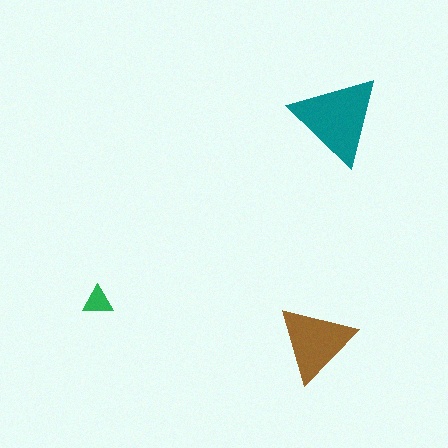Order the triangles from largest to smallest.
the teal one, the brown one, the green one.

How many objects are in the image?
There are 3 objects in the image.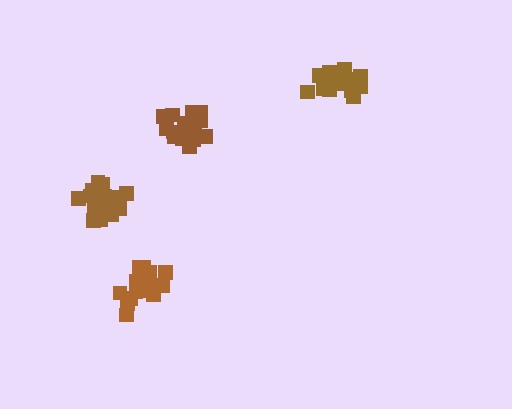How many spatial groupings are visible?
There are 4 spatial groupings.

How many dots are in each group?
Group 1: 17 dots, Group 2: 17 dots, Group 3: 19 dots, Group 4: 17 dots (70 total).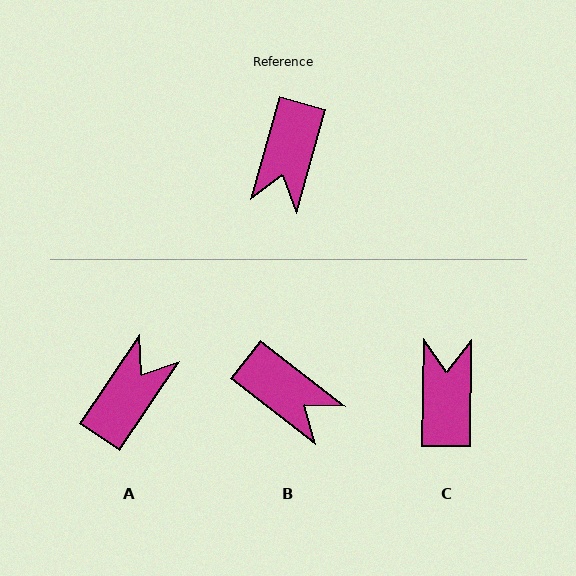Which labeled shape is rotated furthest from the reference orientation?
C, about 165 degrees away.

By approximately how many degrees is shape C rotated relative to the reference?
Approximately 165 degrees clockwise.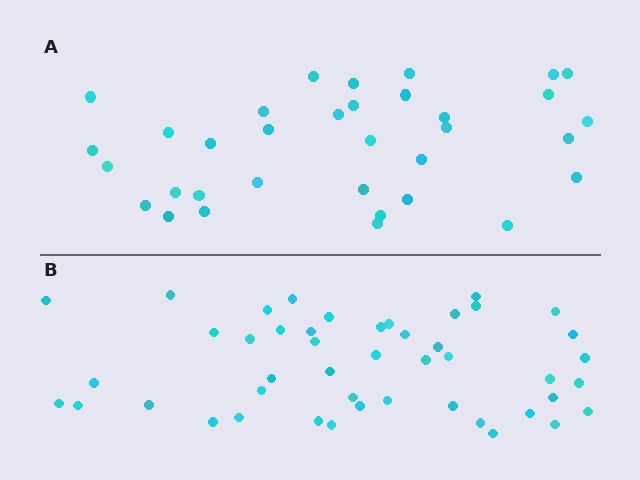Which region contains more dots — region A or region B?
Region B (the bottom region) has more dots.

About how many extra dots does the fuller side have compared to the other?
Region B has roughly 12 or so more dots than region A.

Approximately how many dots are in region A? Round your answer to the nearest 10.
About 30 dots. (The exact count is 34, which rounds to 30.)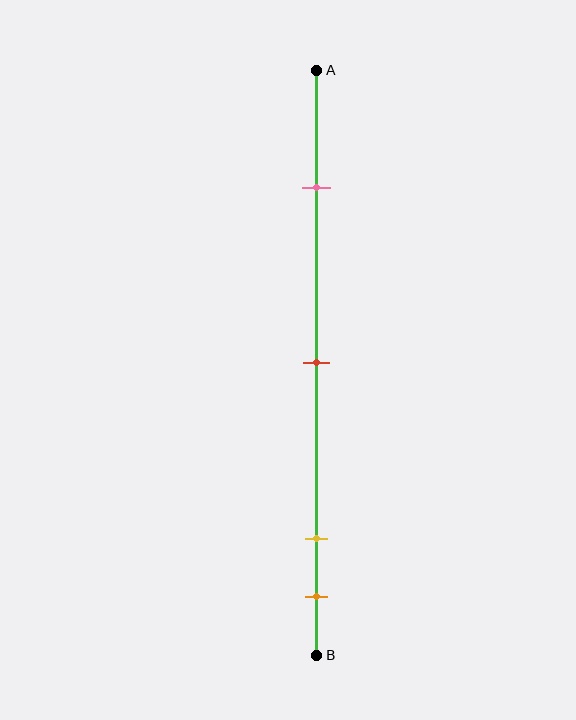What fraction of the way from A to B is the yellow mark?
The yellow mark is approximately 80% (0.8) of the way from A to B.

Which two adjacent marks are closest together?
The yellow and orange marks are the closest adjacent pair.